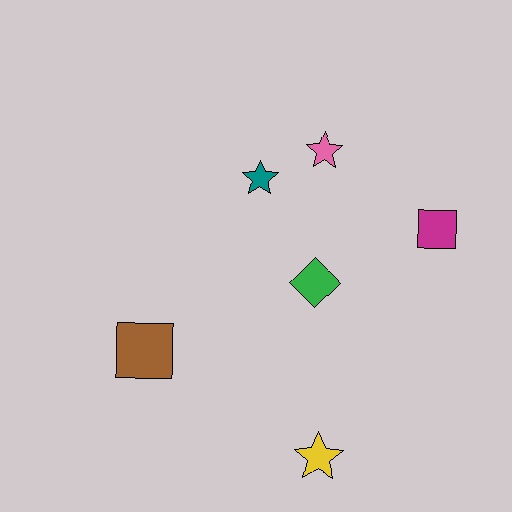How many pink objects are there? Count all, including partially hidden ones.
There is 1 pink object.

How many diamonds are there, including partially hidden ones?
There is 1 diamond.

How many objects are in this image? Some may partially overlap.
There are 6 objects.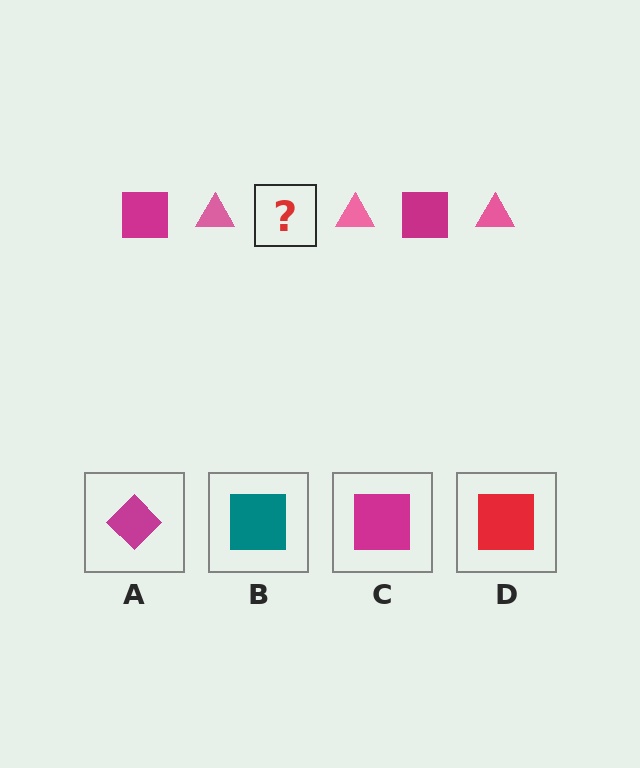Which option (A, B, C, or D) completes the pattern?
C.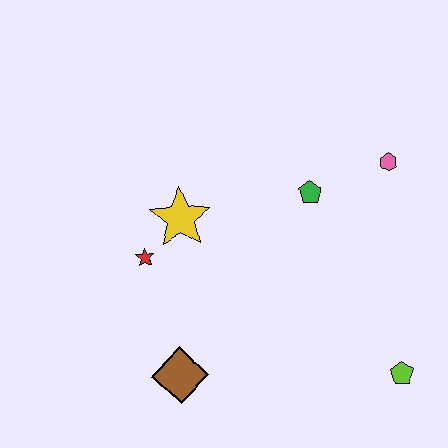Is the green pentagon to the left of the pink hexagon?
Yes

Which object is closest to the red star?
The yellow star is closest to the red star.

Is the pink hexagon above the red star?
Yes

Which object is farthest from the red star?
The lime pentagon is farthest from the red star.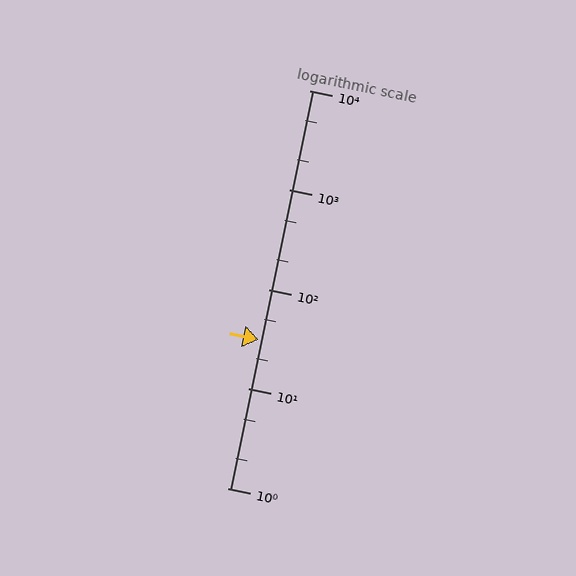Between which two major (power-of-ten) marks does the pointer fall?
The pointer is between 10 and 100.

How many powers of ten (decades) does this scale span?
The scale spans 4 decades, from 1 to 10000.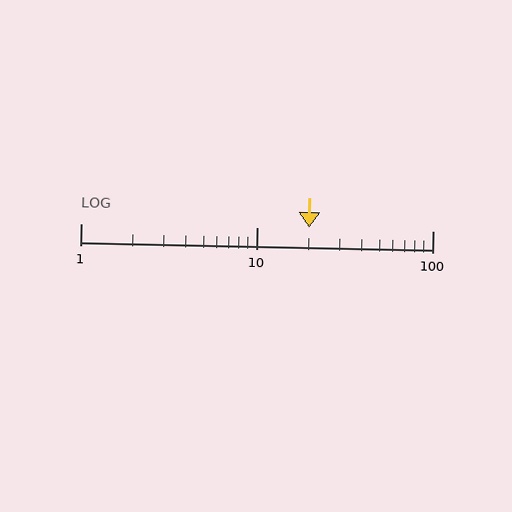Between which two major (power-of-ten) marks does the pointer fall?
The pointer is between 10 and 100.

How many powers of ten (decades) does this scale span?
The scale spans 2 decades, from 1 to 100.